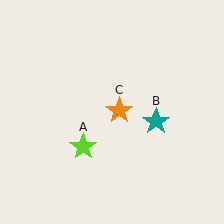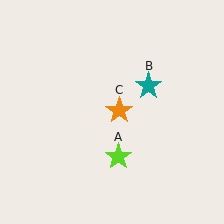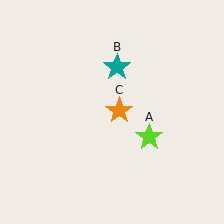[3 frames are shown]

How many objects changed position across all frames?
2 objects changed position: lime star (object A), teal star (object B).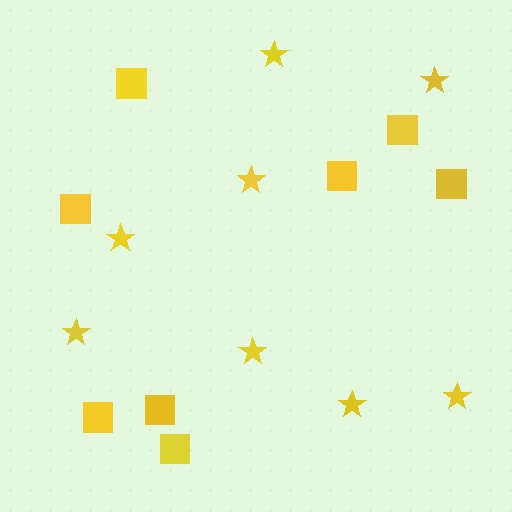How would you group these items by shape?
There are 2 groups: one group of squares (8) and one group of stars (8).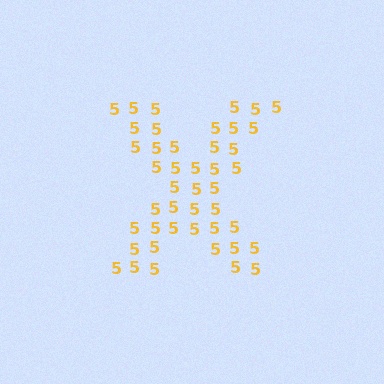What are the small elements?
The small elements are digit 5's.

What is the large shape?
The large shape is the letter X.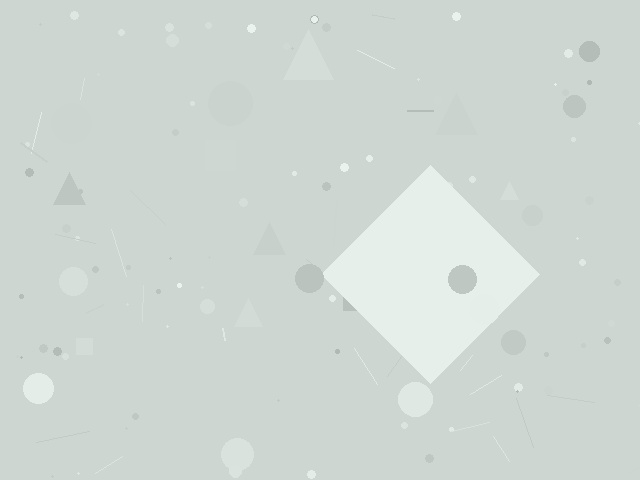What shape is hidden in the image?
A diamond is hidden in the image.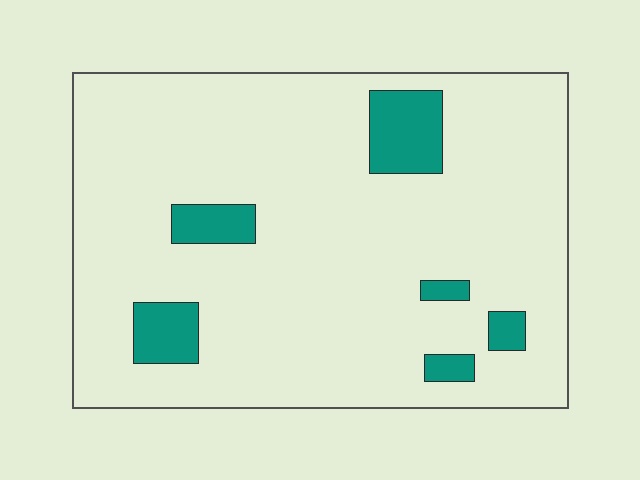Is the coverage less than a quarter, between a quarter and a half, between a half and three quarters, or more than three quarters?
Less than a quarter.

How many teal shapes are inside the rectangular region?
6.